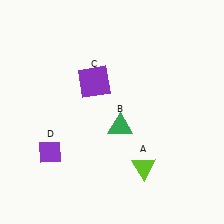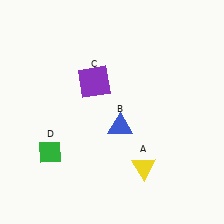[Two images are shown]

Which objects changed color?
A changed from lime to yellow. B changed from green to blue. D changed from purple to green.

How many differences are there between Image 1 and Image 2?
There are 3 differences between the two images.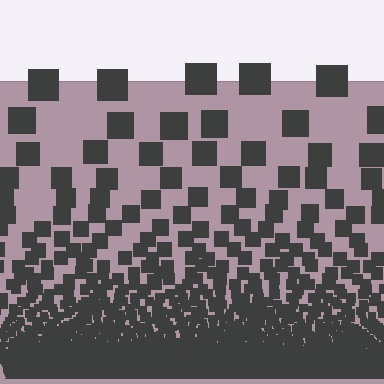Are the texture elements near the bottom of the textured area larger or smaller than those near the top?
Smaller. The gradient is inverted — elements near the bottom are smaller and denser.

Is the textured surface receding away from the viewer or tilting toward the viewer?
The surface appears to tilt toward the viewer. Texture elements get larger and sparser toward the top.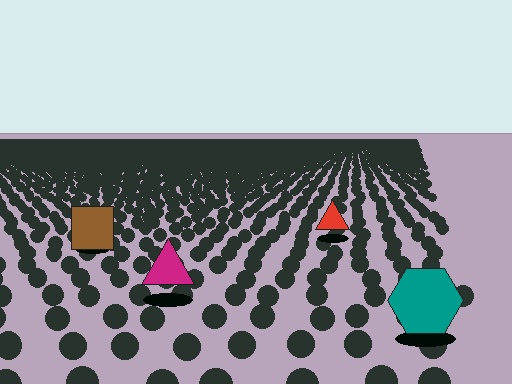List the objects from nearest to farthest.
From nearest to farthest: the teal hexagon, the magenta triangle, the brown square, the red triangle.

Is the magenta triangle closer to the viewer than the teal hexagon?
No. The teal hexagon is closer — you can tell from the texture gradient: the ground texture is coarser near it.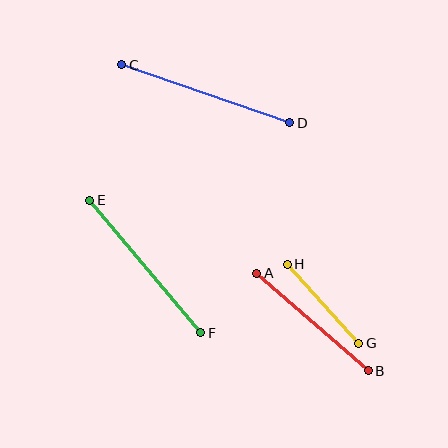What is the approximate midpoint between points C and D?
The midpoint is at approximately (206, 94) pixels.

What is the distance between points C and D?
The distance is approximately 178 pixels.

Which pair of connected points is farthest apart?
Points C and D are farthest apart.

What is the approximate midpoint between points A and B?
The midpoint is at approximately (313, 322) pixels.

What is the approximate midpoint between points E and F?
The midpoint is at approximately (145, 267) pixels.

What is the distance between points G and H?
The distance is approximately 107 pixels.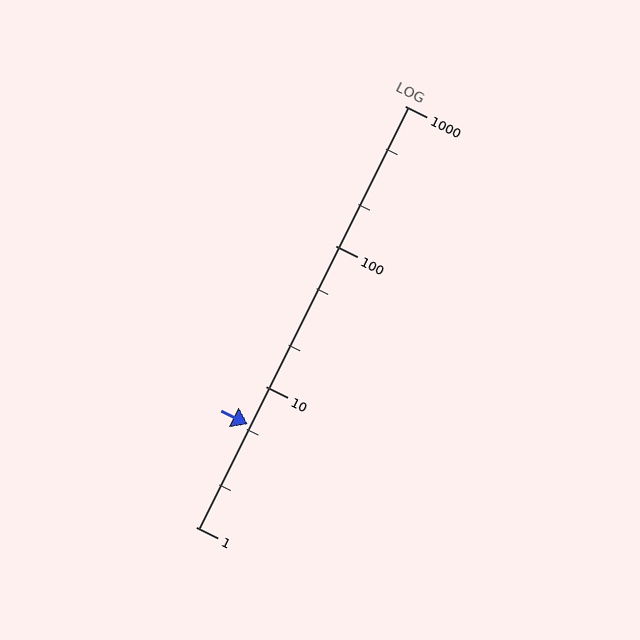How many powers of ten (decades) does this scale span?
The scale spans 3 decades, from 1 to 1000.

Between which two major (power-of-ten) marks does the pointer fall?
The pointer is between 1 and 10.